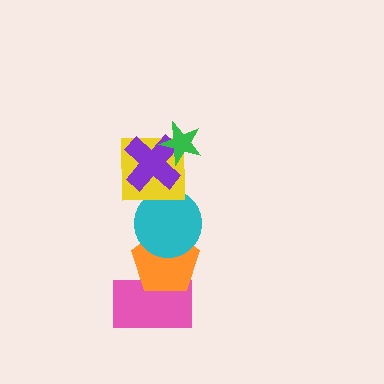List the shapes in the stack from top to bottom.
From top to bottom: the green star, the purple cross, the yellow square, the cyan circle, the orange pentagon, the pink rectangle.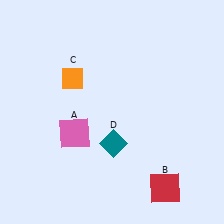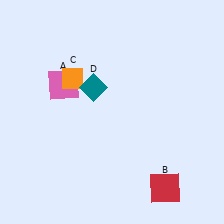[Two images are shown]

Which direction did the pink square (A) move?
The pink square (A) moved up.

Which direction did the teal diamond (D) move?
The teal diamond (D) moved up.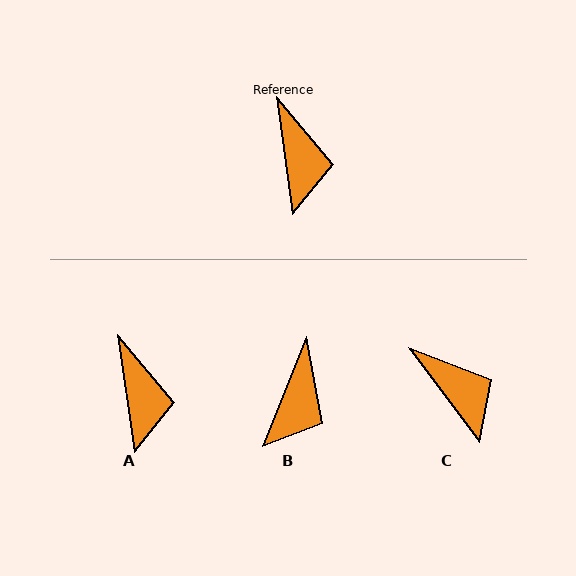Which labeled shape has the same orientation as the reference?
A.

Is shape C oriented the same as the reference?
No, it is off by about 29 degrees.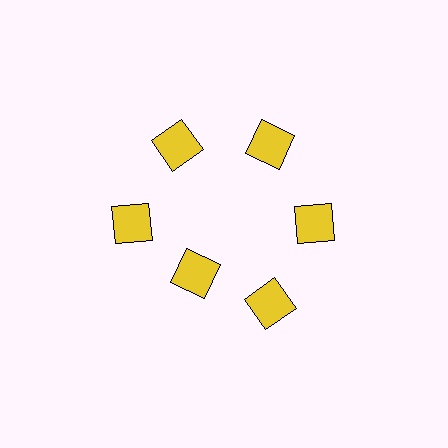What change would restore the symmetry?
The symmetry would be restored by moving it outward, back onto the ring so that all 6 squares sit at equal angles and equal distance from the center.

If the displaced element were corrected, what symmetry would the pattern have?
It would have 6-fold rotational symmetry — the pattern would map onto itself every 60 degrees.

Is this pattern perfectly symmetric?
No. The 6 yellow squares are arranged in a ring, but one element near the 7 o'clock position is pulled inward toward the center, breaking the 6-fold rotational symmetry.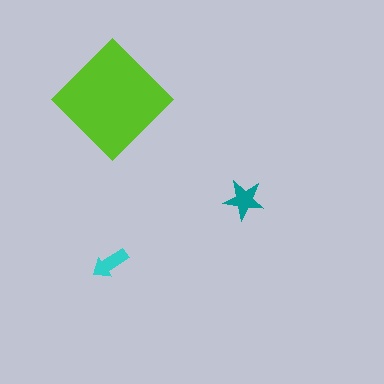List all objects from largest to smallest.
The lime diamond, the teal star, the cyan arrow.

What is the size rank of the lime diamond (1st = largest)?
1st.